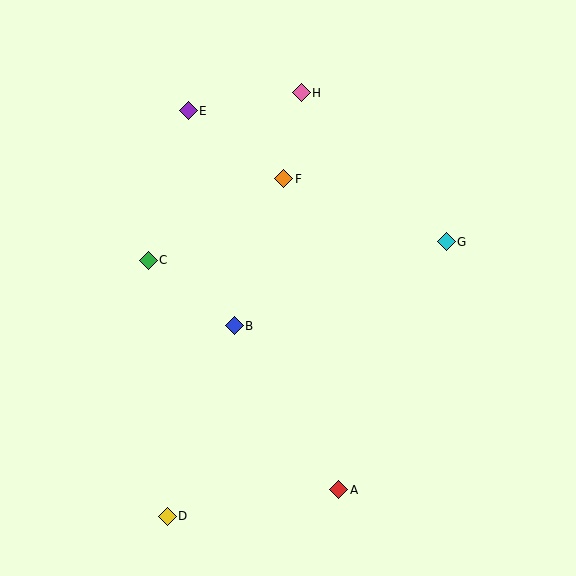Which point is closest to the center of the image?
Point B at (234, 326) is closest to the center.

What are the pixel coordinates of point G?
Point G is at (446, 242).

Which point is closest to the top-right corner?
Point G is closest to the top-right corner.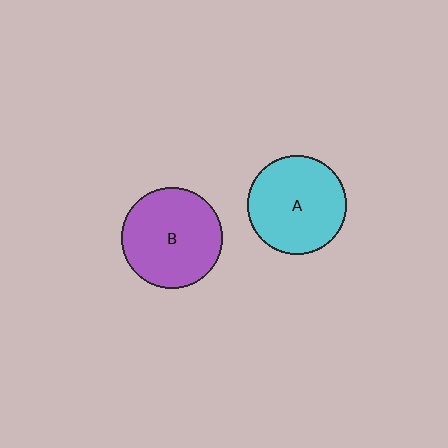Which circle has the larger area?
Circle B (purple).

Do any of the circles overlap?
No, none of the circles overlap.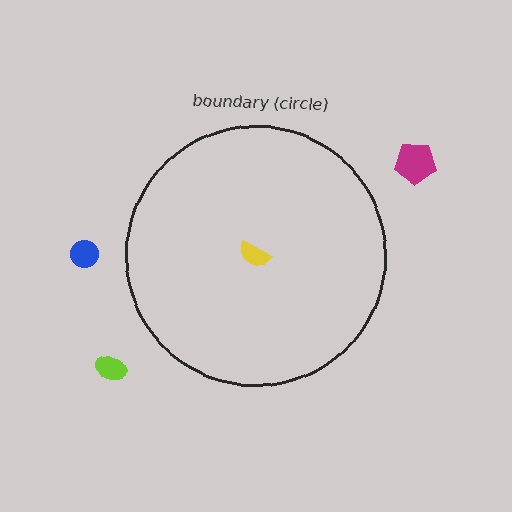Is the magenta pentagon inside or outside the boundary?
Outside.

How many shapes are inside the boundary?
1 inside, 3 outside.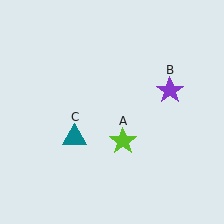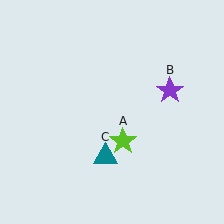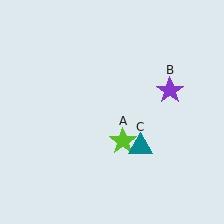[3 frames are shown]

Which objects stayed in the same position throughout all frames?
Lime star (object A) and purple star (object B) remained stationary.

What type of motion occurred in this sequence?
The teal triangle (object C) rotated counterclockwise around the center of the scene.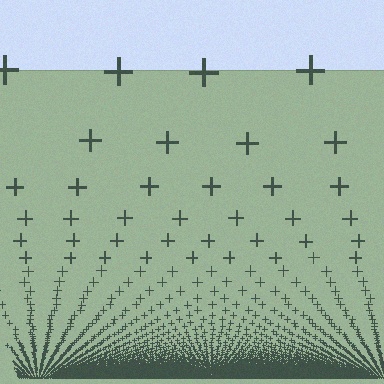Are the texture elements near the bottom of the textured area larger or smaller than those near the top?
Smaller. The gradient is inverted — elements near the bottom are smaller and denser.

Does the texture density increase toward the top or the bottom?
Density increases toward the bottom.